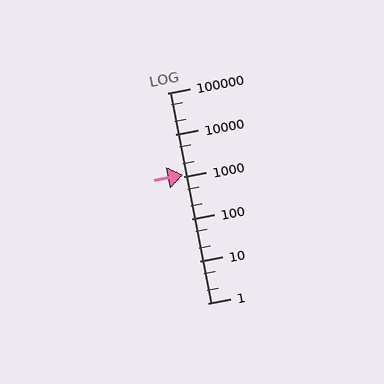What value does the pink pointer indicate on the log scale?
The pointer indicates approximately 1100.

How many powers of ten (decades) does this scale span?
The scale spans 5 decades, from 1 to 100000.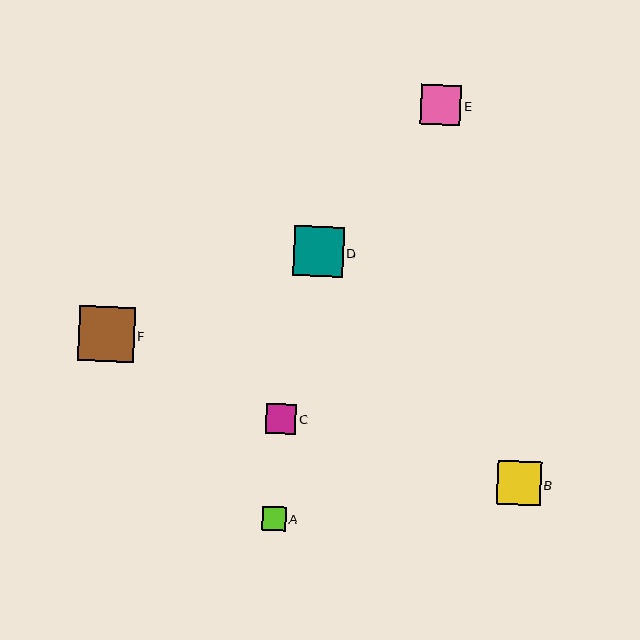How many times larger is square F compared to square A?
Square F is approximately 2.3 times the size of square A.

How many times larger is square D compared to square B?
Square D is approximately 1.1 times the size of square B.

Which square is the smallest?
Square A is the smallest with a size of approximately 24 pixels.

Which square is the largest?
Square F is the largest with a size of approximately 55 pixels.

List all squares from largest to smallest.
From largest to smallest: F, D, B, E, C, A.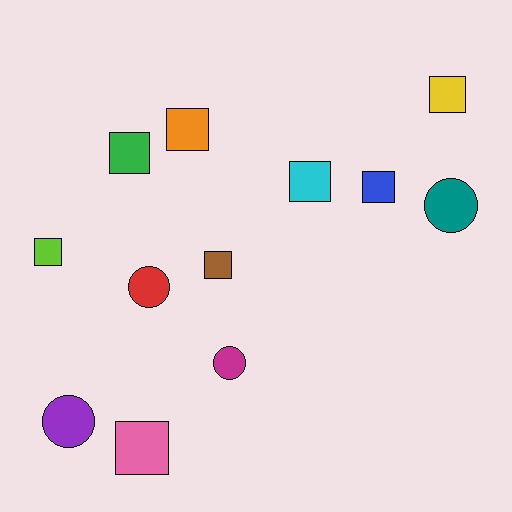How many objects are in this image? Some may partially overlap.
There are 12 objects.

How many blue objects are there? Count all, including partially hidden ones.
There is 1 blue object.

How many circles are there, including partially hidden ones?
There are 4 circles.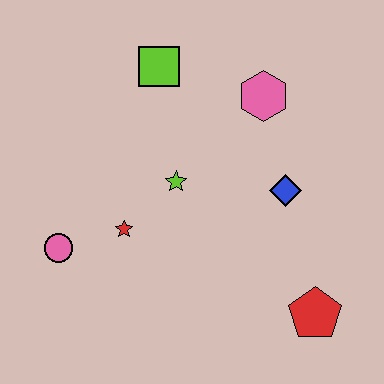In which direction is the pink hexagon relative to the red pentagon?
The pink hexagon is above the red pentagon.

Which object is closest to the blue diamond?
The pink hexagon is closest to the blue diamond.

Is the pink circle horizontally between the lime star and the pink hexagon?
No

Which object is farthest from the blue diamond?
The pink circle is farthest from the blue diamond.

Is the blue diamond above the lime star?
No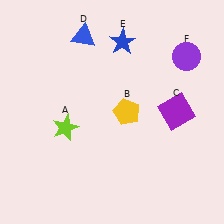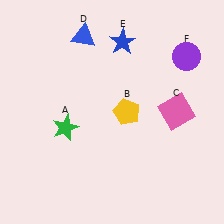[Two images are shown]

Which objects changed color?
A changed from lime to green. C changed from purple to pink.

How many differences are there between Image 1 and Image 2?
There are 2 differences between the two images.